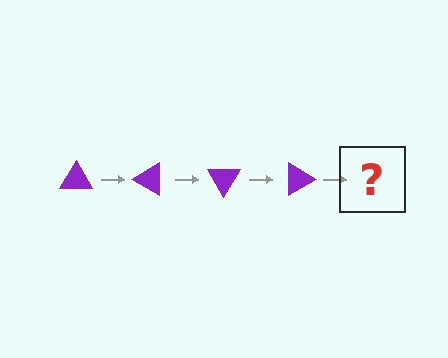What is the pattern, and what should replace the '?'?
The pattern is that the triangle rotates 30 degrees each step. The '?' should be a purple triangle rotated 120 degrees.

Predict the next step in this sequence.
The next step is a purple triangle rotated 120 degrees.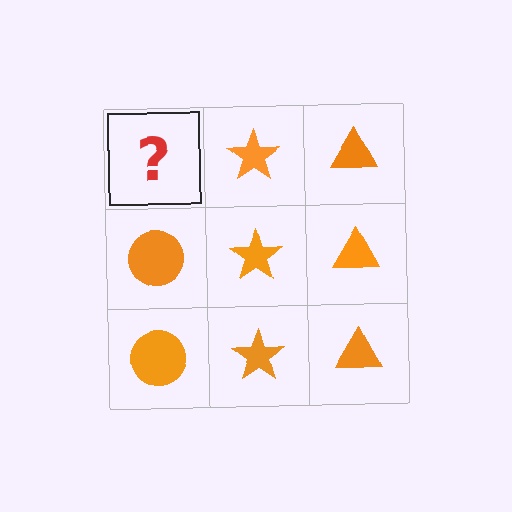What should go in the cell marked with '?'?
The missing cell should contain an orange circle.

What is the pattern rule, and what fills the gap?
The rule is that each column has a consistent shape. The gap should be filled with an orange circle.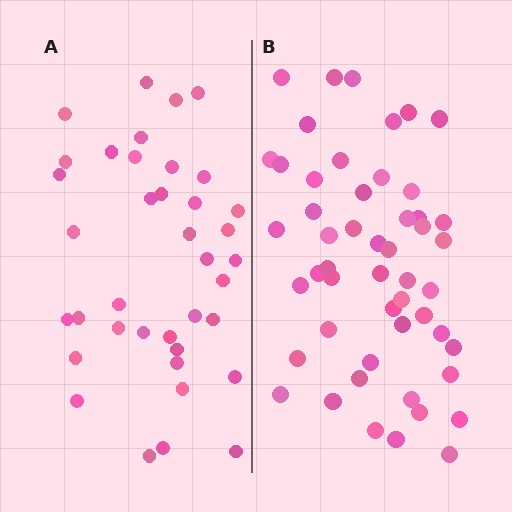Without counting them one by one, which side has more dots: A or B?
Region B (the right region) has more dots.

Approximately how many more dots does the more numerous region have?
Region B has approximately 15 more dots than region A.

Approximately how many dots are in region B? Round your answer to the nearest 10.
About 50 dots. (The exact count is 51, which rounds to 50.)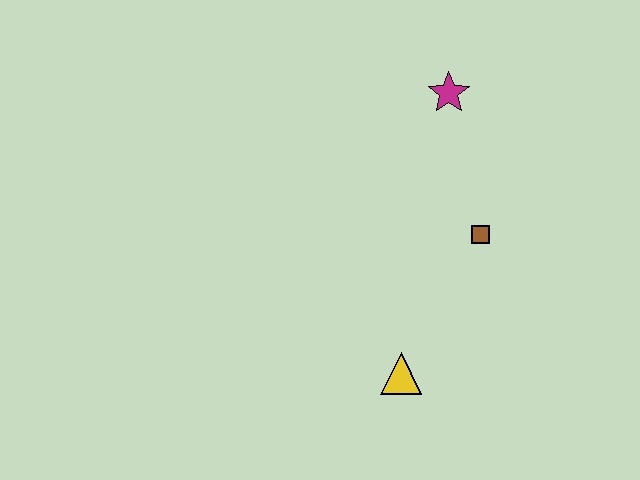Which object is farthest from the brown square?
The yellow triangle is farthest from the brown square.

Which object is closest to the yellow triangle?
The brown square is closest to the yellow triangle.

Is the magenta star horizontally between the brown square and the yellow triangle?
Yes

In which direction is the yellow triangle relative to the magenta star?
The yellow triangle is below the magenta star.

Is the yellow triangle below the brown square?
Yes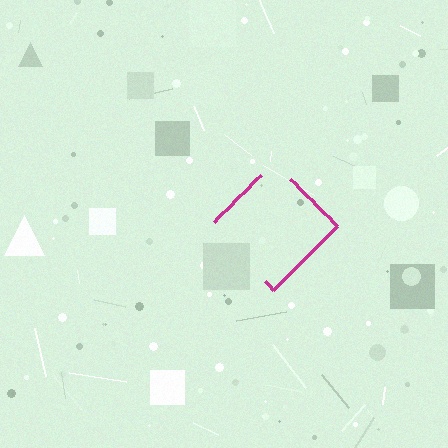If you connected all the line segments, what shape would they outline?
They would outline a diamond.